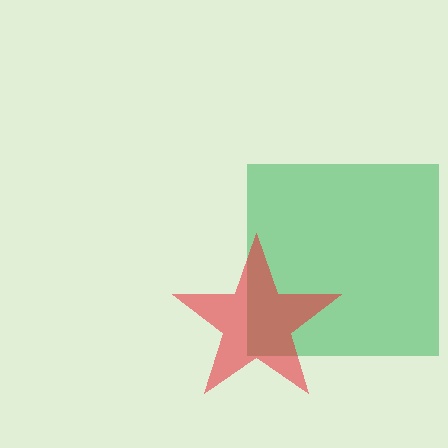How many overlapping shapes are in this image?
There are 2 overlapping shapes in the image.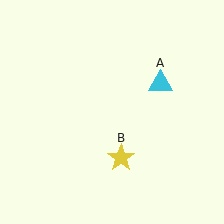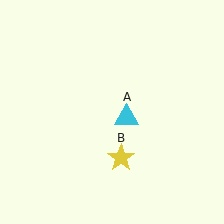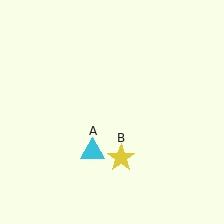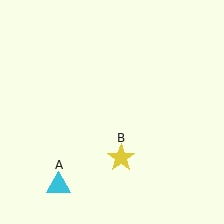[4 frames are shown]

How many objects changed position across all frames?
1 object changed position: cyan triangle (object A).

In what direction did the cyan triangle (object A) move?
The cyan triangle (object A) moved down and to the left.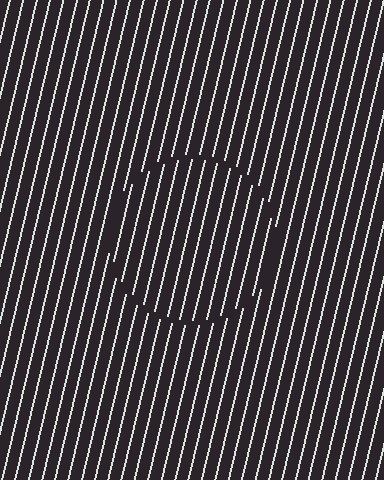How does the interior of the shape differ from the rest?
The interior of the shape contains the same grating, shifted by half a period — the contour is defined by the phase discontinuity where line-ends from the inner and outer gratings abut.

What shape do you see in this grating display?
An illusory circle. The interior of the shape contains the same grating, shifted by half a period — the contour is defined by the phase discontinuity where line-ends from the inner and outer gratings abut.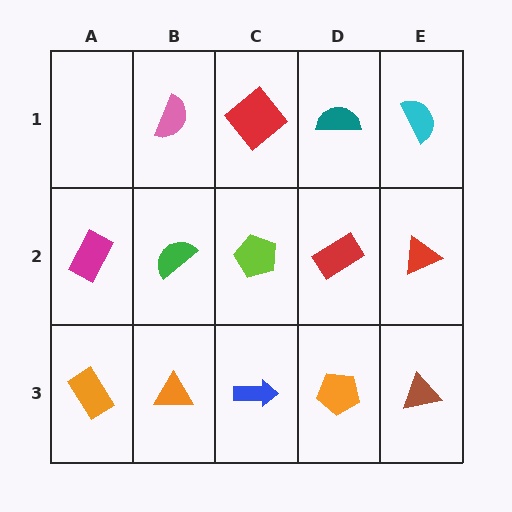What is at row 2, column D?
A red rectangle.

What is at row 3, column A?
An orange rectangle.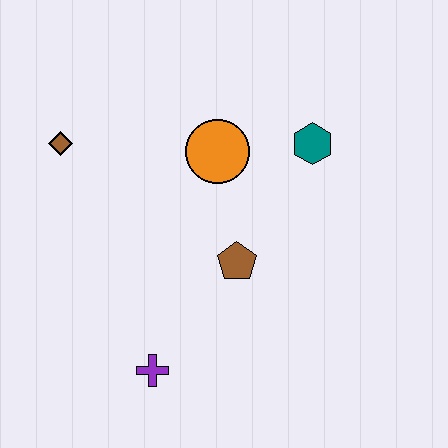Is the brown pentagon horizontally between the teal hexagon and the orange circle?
Yes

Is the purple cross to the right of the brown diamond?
Yes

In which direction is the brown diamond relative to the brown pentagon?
The brown diamond is to the left of the brown pentagon.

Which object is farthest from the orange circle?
The purple cross is farthest from the orange circle.